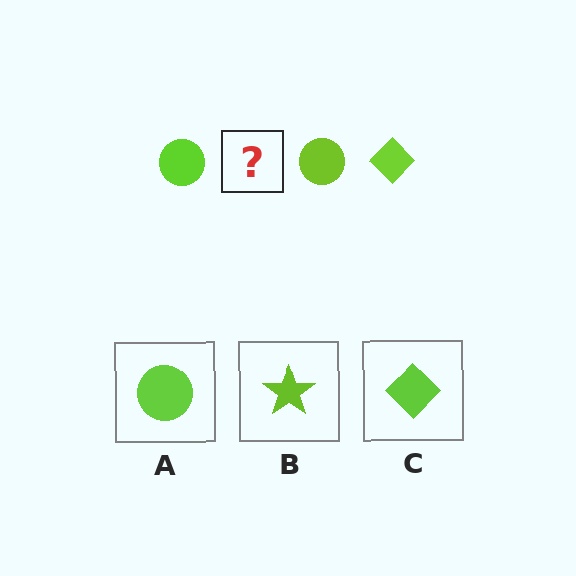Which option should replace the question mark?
Option C.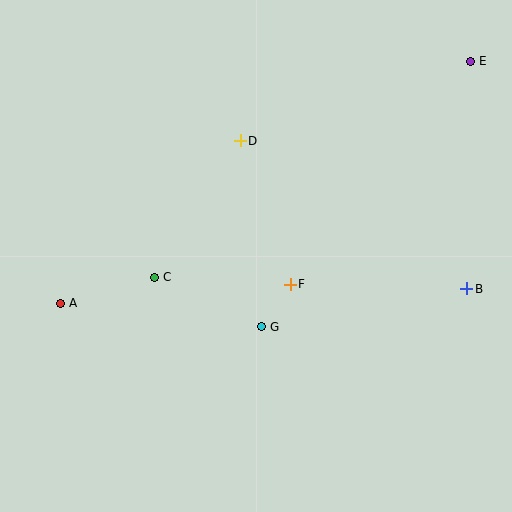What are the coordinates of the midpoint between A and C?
The midpoint between A and C is at (108, 290).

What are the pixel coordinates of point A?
Point A is at (61, 303).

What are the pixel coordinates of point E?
Point E is at (471, 61).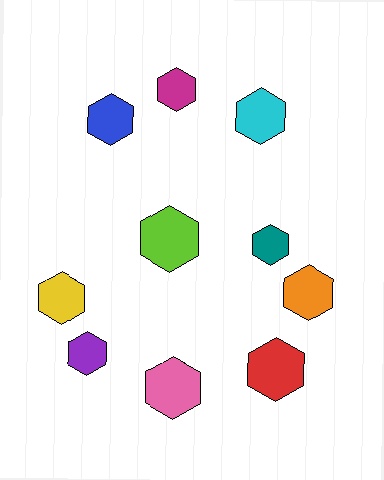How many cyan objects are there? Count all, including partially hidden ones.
There is 1 cyan object.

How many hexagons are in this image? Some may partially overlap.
There are 10 hexagons.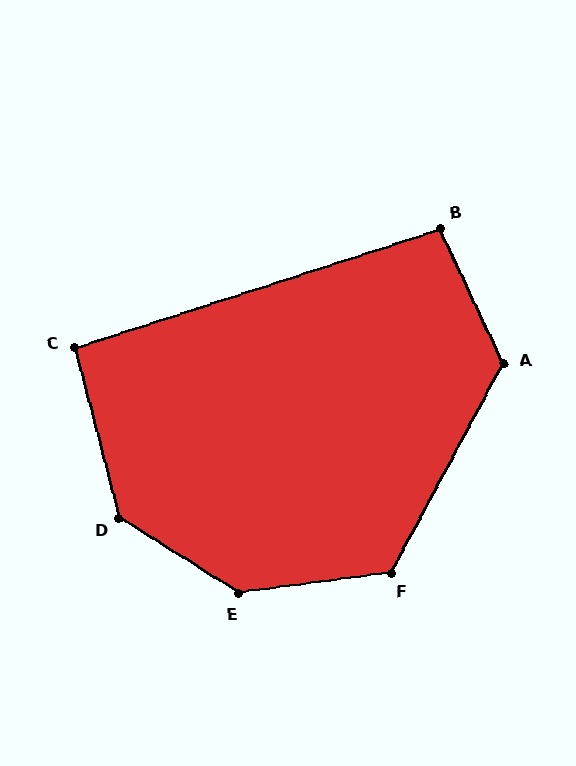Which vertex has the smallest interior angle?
C, at approximately 93 degrees.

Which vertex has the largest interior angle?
E, at approximately 140 degrees.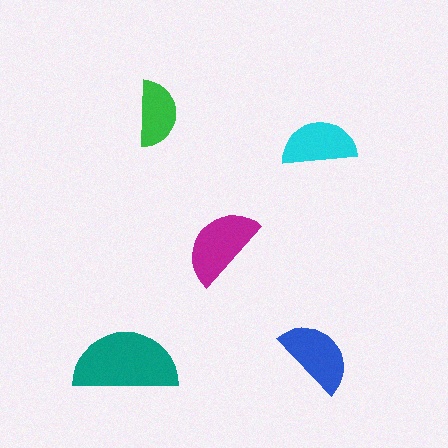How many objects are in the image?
There are 5 objects in the image.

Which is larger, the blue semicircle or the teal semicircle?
The teal one.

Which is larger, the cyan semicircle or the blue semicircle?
The blue one.